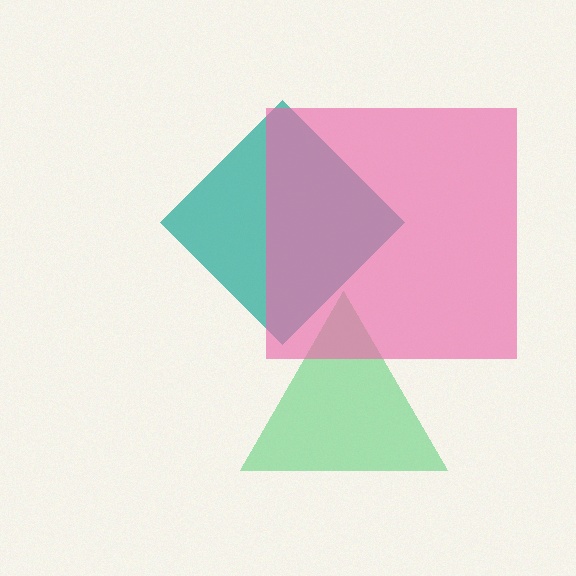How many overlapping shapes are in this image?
There are 3 overlapping shapes in the image.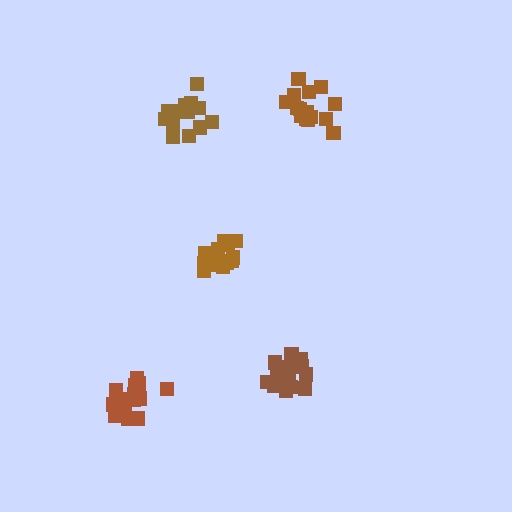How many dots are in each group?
Group 1: 15 dots, Group 2: 18 dots, Group 3: 18 dots, Group 4: 14 dots, Group 5: 15 dots (80 total).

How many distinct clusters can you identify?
There are 5 distinct clusters.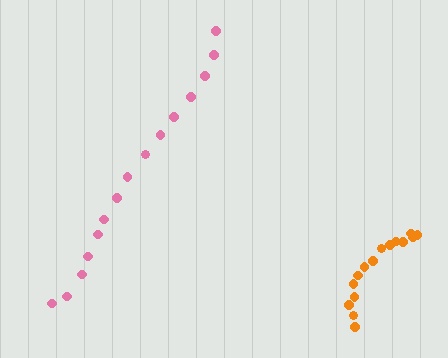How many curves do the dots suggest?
There are 2 distinct paths.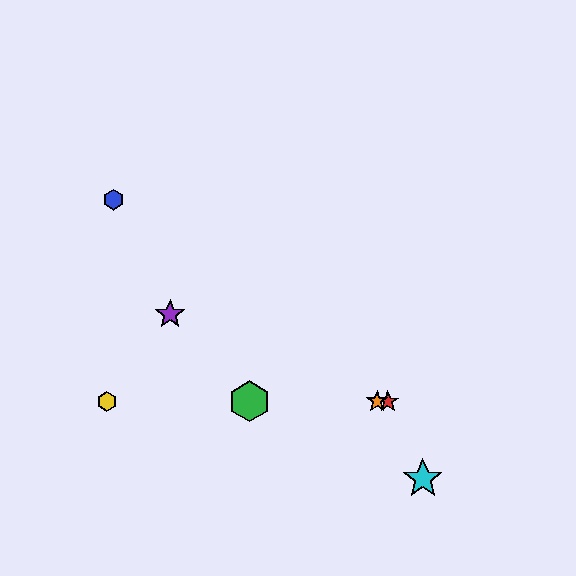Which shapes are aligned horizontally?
The red star, the green hexagon, the yellow hexagon, the orange star are aligned horizontally.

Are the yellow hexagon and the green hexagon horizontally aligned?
Yes, both are at y≈401.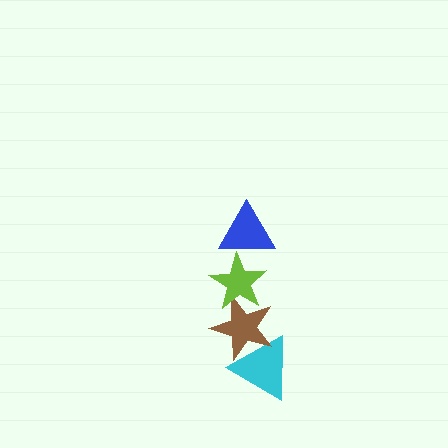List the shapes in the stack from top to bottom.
From top to bottom: the blue triangle, the lime star, the brown star, the cyan triangle.